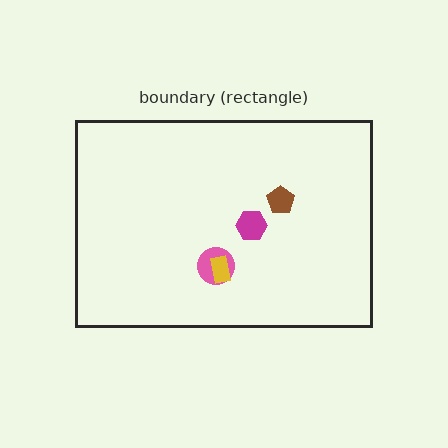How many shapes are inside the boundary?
4 inside, 0 outside.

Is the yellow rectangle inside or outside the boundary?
Inside.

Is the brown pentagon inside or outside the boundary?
Inside.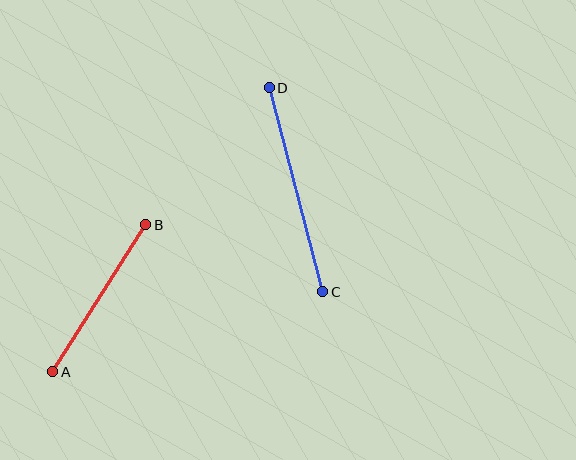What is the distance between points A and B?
The distance is approximately 174 pixels.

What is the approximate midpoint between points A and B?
The midpoint is at approximately (99, 298) pixels.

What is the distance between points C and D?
The distance is approximately 211 pixels.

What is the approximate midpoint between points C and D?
The midpoint is at approximately (296, 190) pixels.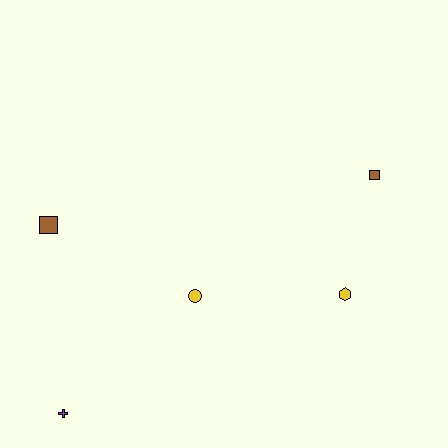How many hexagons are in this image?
There is 1 hexagon.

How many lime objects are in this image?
There are no lime objects.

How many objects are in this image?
There are 5 objects.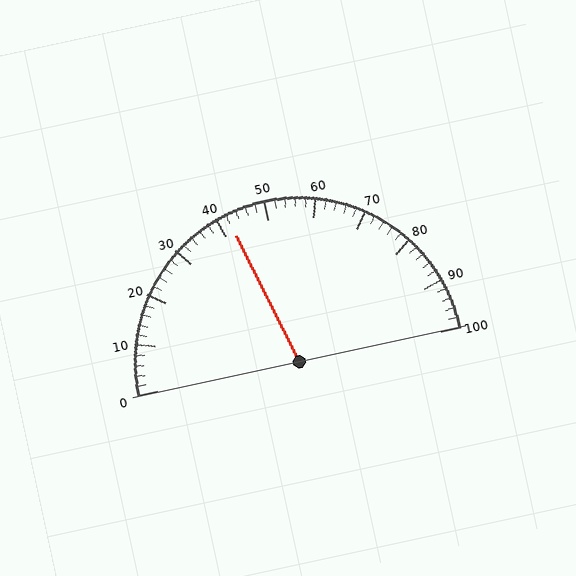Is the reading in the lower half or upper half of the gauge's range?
The reading is in the lower half of the range (0 to 100).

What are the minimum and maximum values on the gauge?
The gauge ranges from 0 to 100.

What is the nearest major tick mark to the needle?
The nearest major tick mark is 40.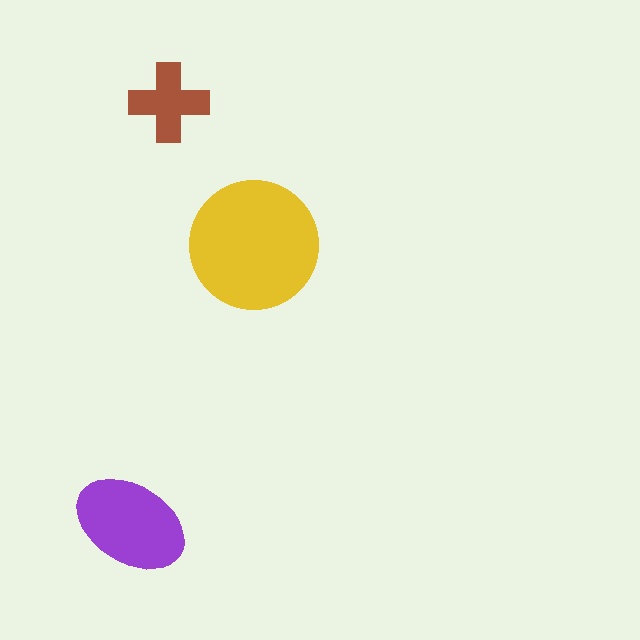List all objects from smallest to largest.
The brown cross, the purple ellipse, the yellow circle.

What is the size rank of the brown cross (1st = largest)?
3rd.